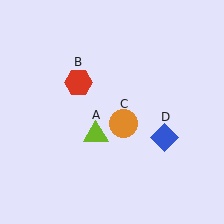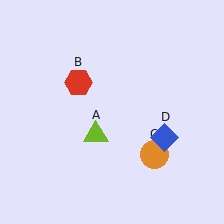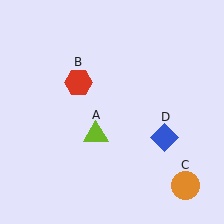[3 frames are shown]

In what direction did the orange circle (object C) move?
The orange circle (object C) moved down and to the right.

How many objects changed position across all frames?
1 object changed position: orange circle (object C).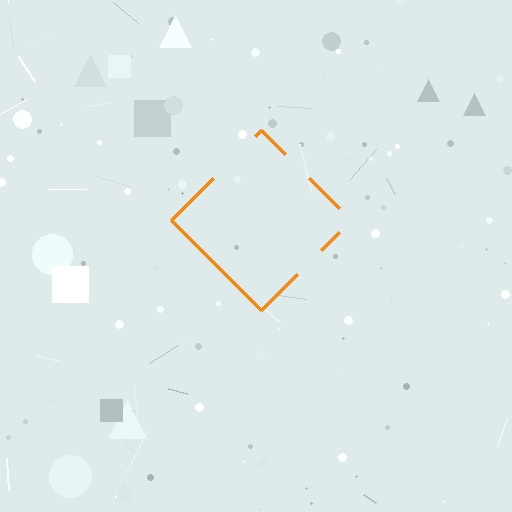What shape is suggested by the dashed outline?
The dashed outline suggests a diamond.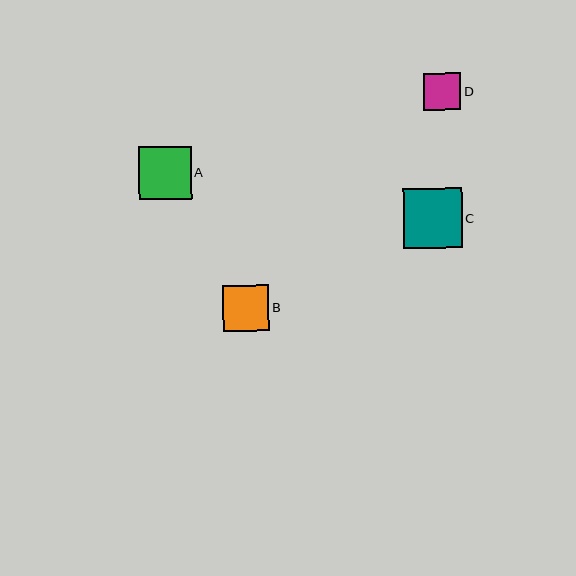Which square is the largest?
Square C is the largest with a size of approximately 59 pixels.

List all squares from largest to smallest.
From largest to smallest: C, A, B, D.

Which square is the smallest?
Square D is the smallest with a size of approximately 37 pixels.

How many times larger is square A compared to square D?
Square A is approximately 1.4 times the size of square D.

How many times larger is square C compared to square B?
Square C is approximately 1.3 times the size of square B.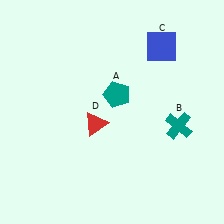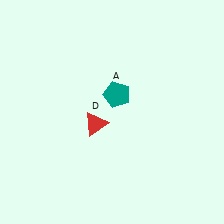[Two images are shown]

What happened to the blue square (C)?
The blue square (C) was removed in Image 2. It was in the top-right area of Image 1.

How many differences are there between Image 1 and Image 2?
There are 2 differences between the two images.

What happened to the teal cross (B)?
The teal cross (B) was removed in Image 2. It was in the bottom-right area of Image 1.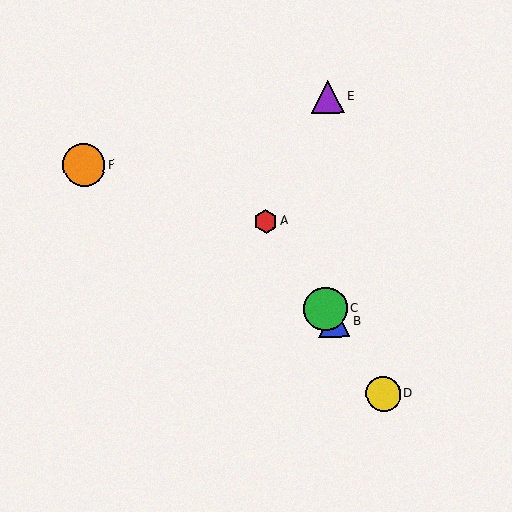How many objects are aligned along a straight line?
4 objects (A, B, C, D) are aligned along a straight line.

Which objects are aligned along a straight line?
Objects A, B, C, D are aligned along a straight line.